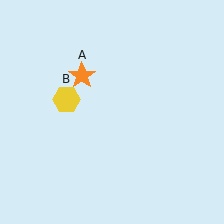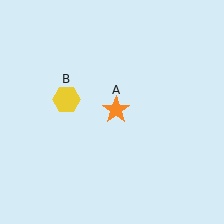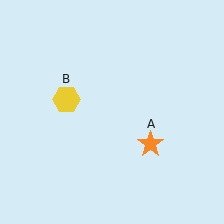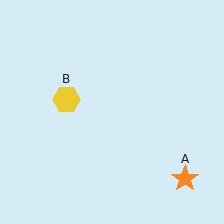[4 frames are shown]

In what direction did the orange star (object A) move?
The orange star (object A) moved down and to the right.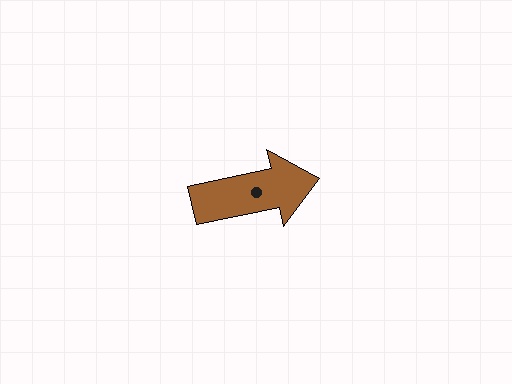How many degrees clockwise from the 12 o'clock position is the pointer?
Approximately 78 degrees.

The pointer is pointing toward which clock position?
Roughly 3 o'clock.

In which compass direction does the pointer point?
East.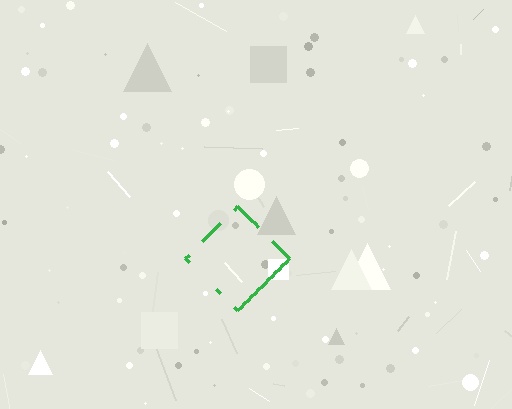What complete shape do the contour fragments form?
The contour fragments form a diamond.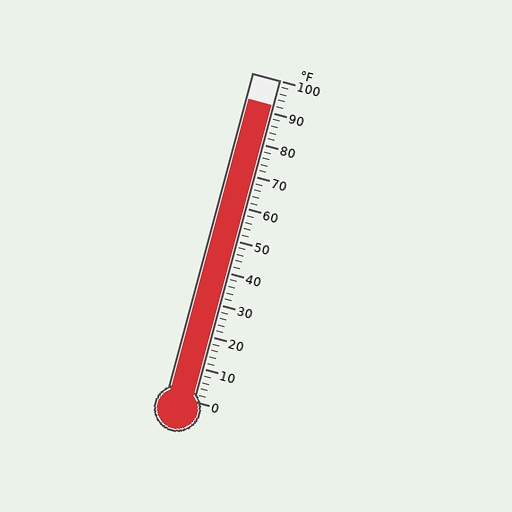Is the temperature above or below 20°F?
The temperature is above 20°F.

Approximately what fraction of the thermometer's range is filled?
The thermometer is filled to approximately 90% of its range.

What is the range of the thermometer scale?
The thermometer scale ranges from 0°F to 100°F.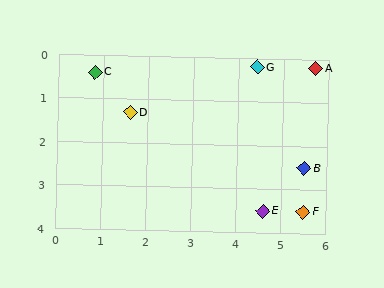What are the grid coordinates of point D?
Point D is at approximately (1.6, 1.3).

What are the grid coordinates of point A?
Point A is at approximately (5.7, 0.2).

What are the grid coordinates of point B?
Point B is at approximately (5.5, 2.5).